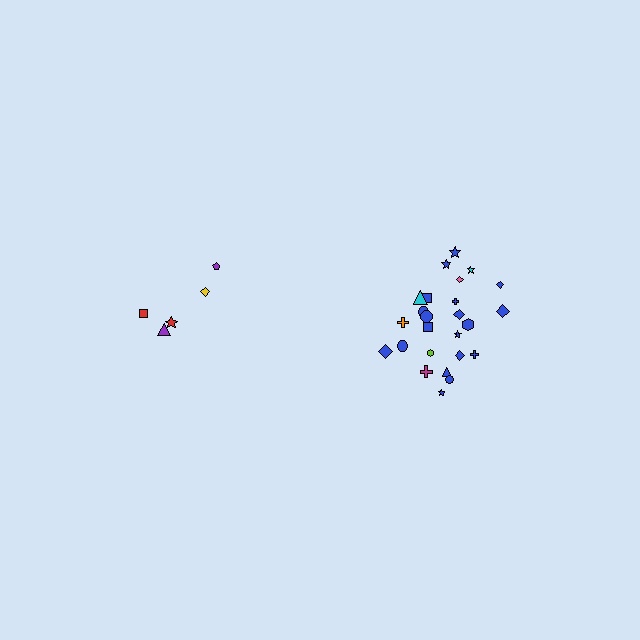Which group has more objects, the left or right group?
The right group.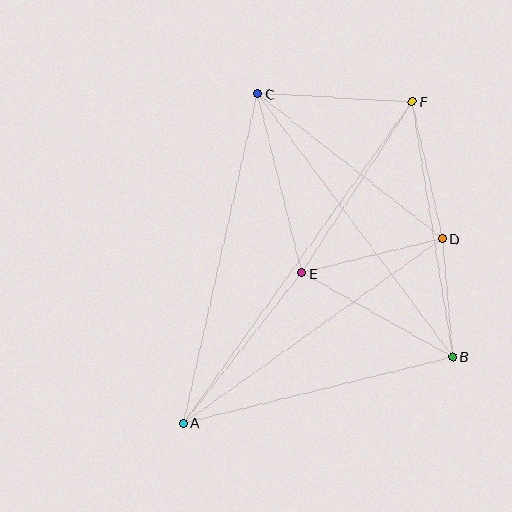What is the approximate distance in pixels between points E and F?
The distance between E and F is approximately 203 pixels.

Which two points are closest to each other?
Points B and D are closest to each other.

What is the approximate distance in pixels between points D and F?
The distance between D and F is approximately 140 pixels.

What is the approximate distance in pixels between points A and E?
The distance between A and E is approximately 192 pixels.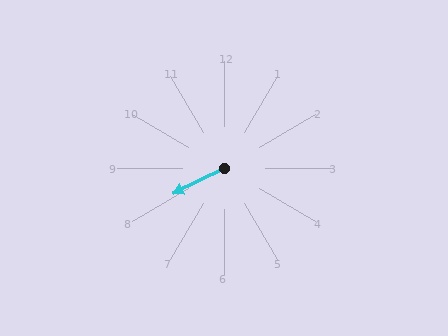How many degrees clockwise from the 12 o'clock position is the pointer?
Approximately 243 degrees.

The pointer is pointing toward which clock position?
Roughly 8 o'clock.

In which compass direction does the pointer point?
Southwest.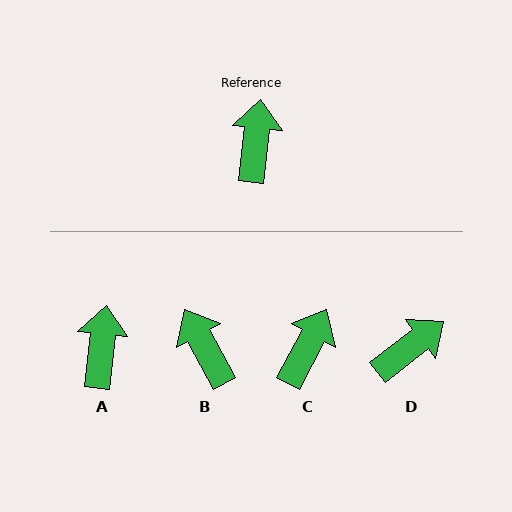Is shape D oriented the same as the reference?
No, it is off by about 46 degrees.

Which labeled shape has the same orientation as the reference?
A.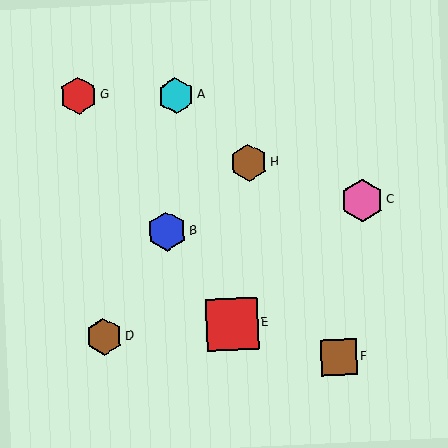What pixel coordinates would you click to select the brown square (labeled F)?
Click at (339, 357) to select the brown square F.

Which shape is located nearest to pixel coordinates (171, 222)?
The blue hexagon (labeled B) at (167, 231) is nearest to that location.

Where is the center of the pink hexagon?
The center of the pink hexagon is at (362, 201).